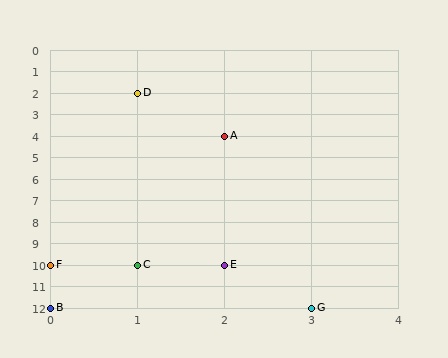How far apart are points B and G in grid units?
Points B and G are 3 columns apart.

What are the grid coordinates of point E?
Point E is at grid coordinates (2, 10).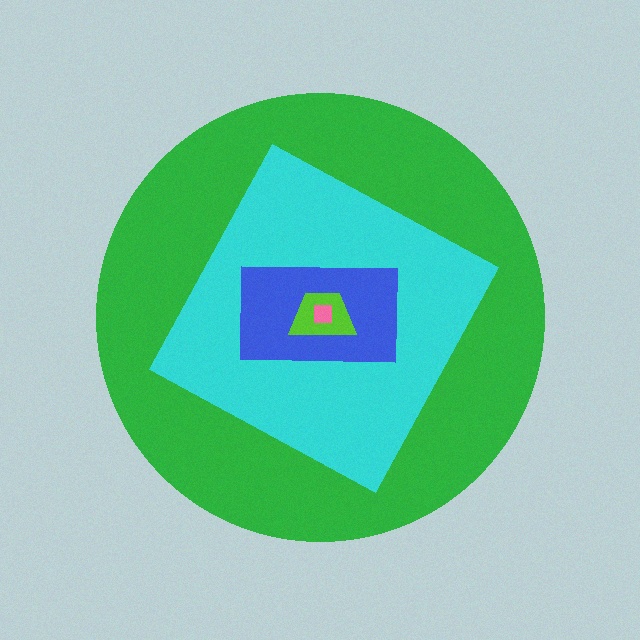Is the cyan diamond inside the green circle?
Yes.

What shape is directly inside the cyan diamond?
The blue rectangle.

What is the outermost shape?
The green circle.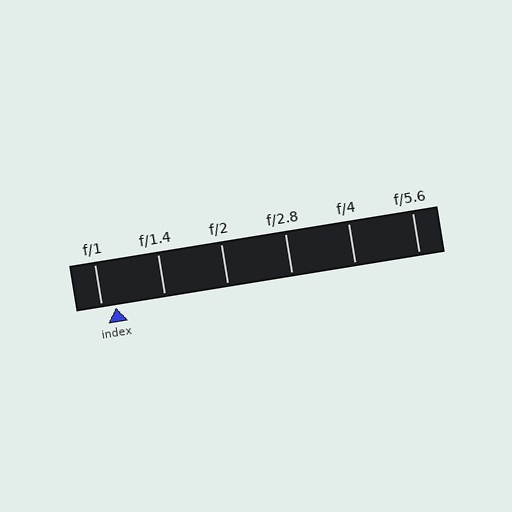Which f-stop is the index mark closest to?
The index mark is closest to f/1.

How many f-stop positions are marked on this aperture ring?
There are 6 f-stop positions marked.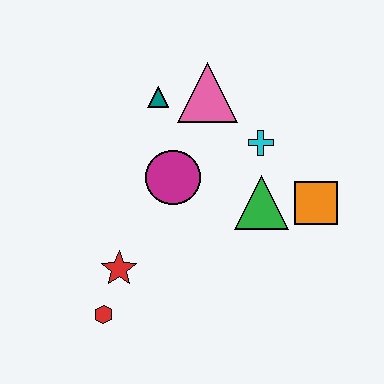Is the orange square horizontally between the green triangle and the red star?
No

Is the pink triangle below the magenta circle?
No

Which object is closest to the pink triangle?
The teal triangle is closest to the pink triangle.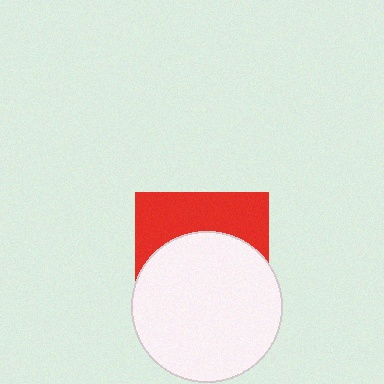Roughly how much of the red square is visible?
A small part of it is visible (roughly 38%).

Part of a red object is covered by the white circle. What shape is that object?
It is a square.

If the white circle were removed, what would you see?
You would see the complete red square.